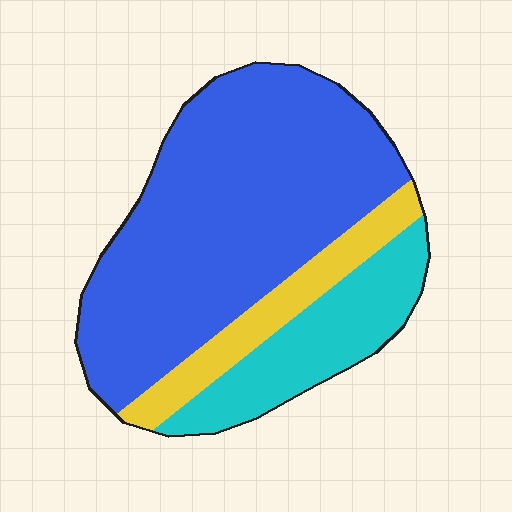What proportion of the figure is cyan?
Cyan takes up about one fifth (1/5) of the figure.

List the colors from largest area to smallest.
From largest to smallest: blue, cyan, yellow.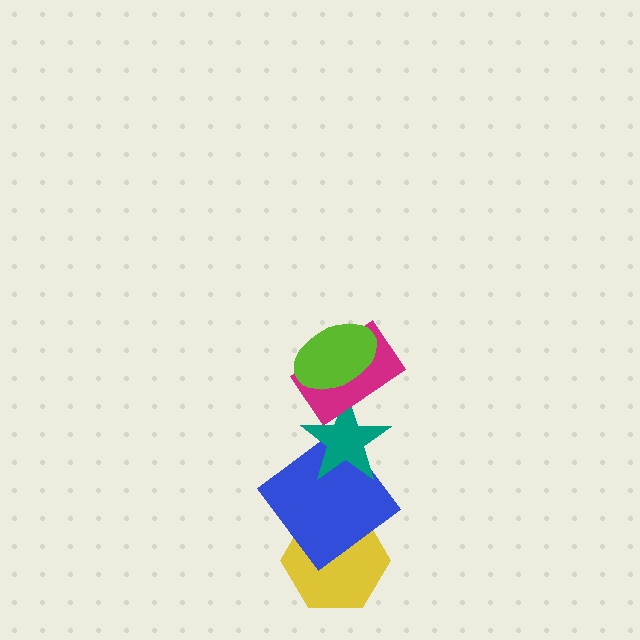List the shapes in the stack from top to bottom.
From top to bottom: the lime ellipse, the magenta rectangle, the teal star, the blue diamond, the yellow hexagon.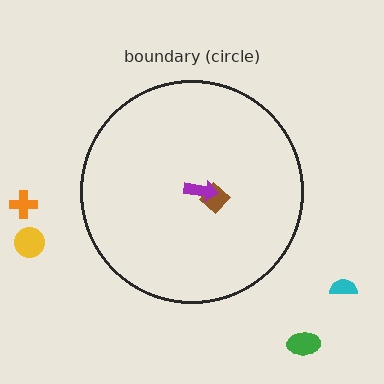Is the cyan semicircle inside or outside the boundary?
Outside.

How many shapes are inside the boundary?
2 inside, 4 outside.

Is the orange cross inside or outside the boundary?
Outside.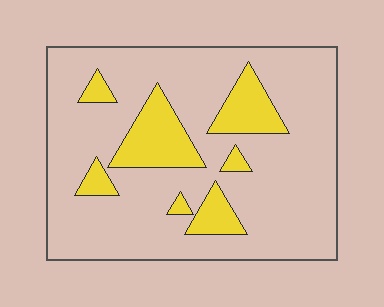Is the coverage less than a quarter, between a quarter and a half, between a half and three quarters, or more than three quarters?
Less than a quarter.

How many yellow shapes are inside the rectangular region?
7.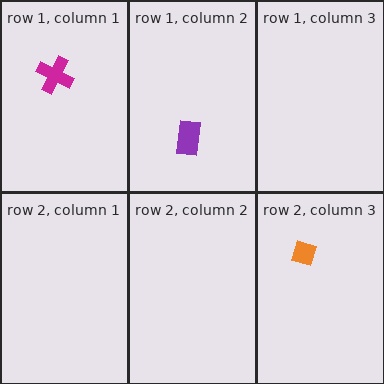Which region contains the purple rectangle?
The row 1, column 2 region.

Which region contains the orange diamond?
The row 2, column 3 region.